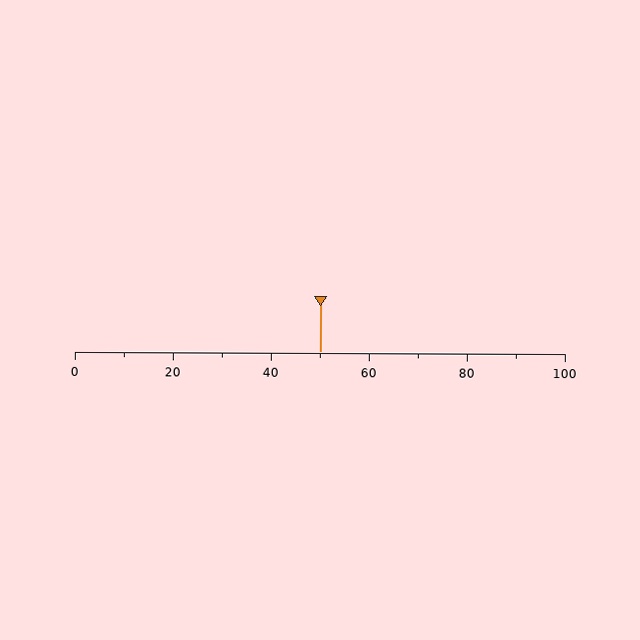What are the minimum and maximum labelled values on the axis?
The axis runs from 0 to 100.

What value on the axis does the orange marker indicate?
The marker indicates approximately 50.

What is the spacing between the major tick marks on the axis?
The major ticks are spaced 20 apart.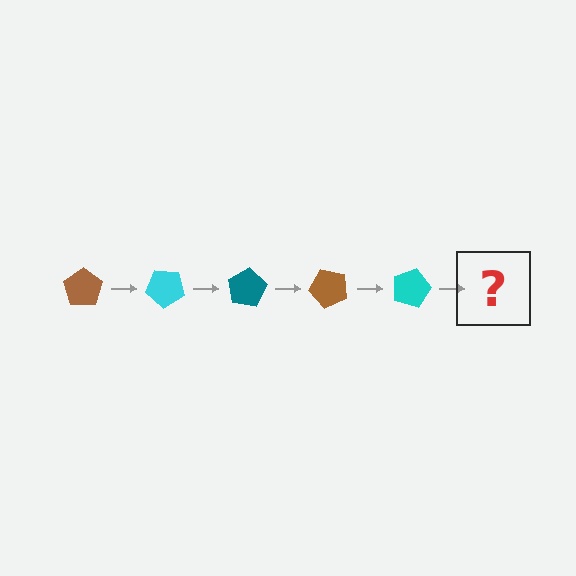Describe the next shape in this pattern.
It should be a teal pentagon, rotated 200 degrees from the start.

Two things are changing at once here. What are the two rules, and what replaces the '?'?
The two rules are that it rotates 40 degrees each step and the color cycles through brown, cyan, and teal. The '?' should be a teal pentagon, rotated 200 degrees from the start.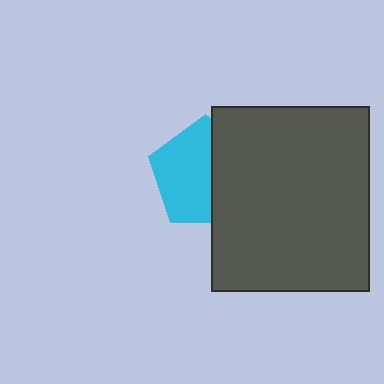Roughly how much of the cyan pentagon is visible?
About half of it is visible (roughly 57%).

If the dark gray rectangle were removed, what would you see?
You would see the complete cyan pentagon.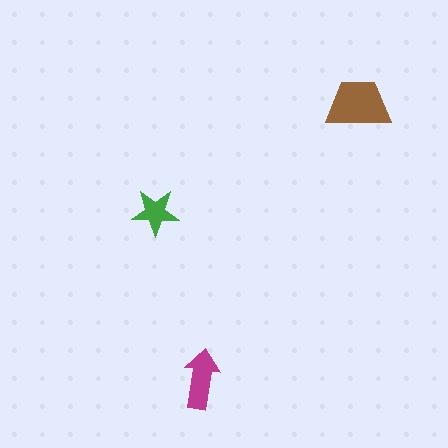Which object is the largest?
The brown trapezoid.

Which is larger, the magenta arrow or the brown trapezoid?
The brown trapezoid.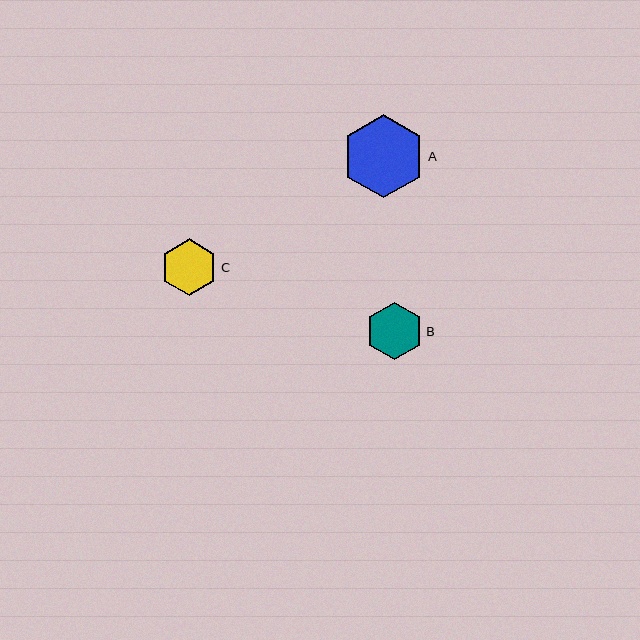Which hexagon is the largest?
Hexagon A is the largest with a size of approximately 83 pixels.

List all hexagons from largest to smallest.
From largest to smallest: A, B, C.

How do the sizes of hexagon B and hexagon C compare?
Hexagon B and hexagon C are approximately the same size.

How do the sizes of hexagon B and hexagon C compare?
Hexagon B and hexagon C are approximately the same size.